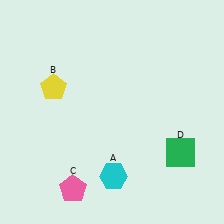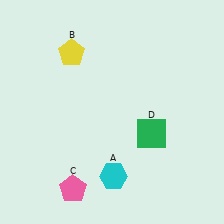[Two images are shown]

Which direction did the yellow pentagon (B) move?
The yellow pentagon (B) moved up.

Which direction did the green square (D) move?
The green square (D) moved left.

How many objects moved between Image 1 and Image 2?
2 objects moved between the two images.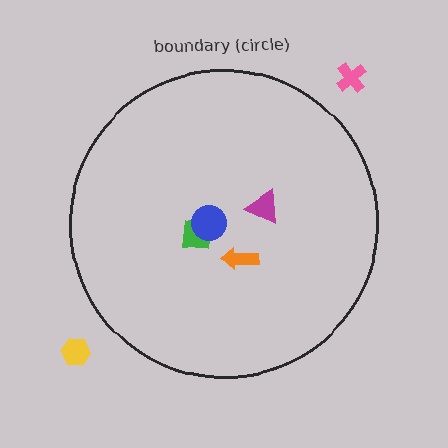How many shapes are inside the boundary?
4 inside, 2 outside.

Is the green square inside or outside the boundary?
Inside.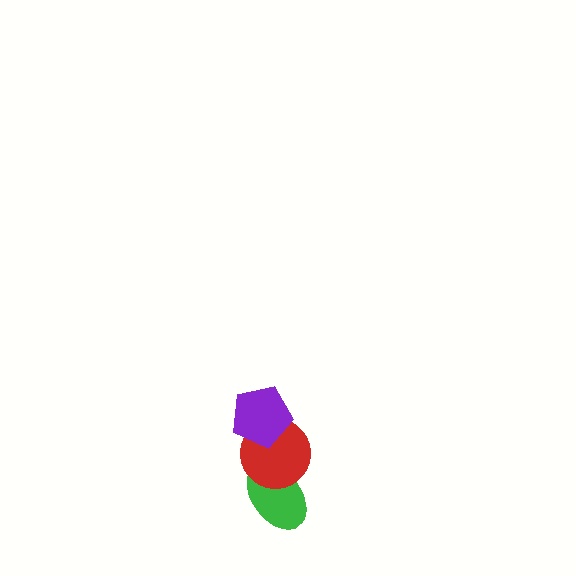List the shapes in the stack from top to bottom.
From top to bottom: the purple pentagon, the red circle, the green ellipse.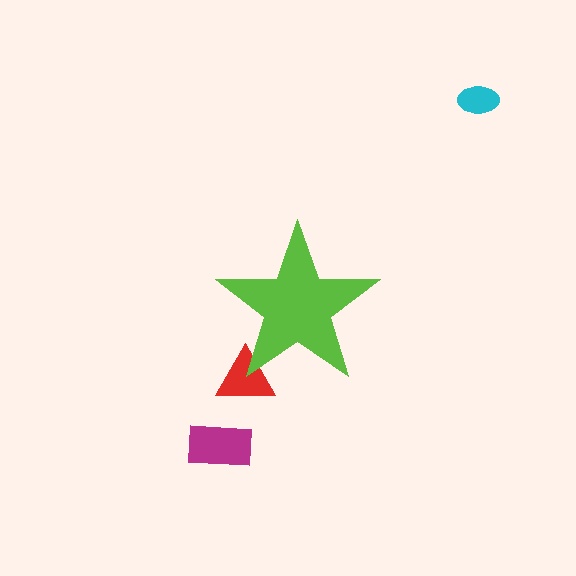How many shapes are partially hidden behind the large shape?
1 shape is partially hidden.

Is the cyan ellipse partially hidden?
No, the cyan ellipse is fully visible.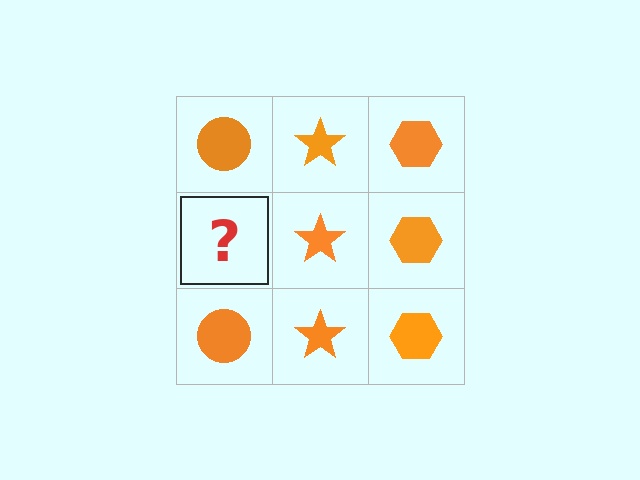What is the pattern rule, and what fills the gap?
The rule is that each column has a consistent shape. The gap should be filled with an orange circle.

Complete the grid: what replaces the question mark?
The question mark should be replaced with an orange circle.